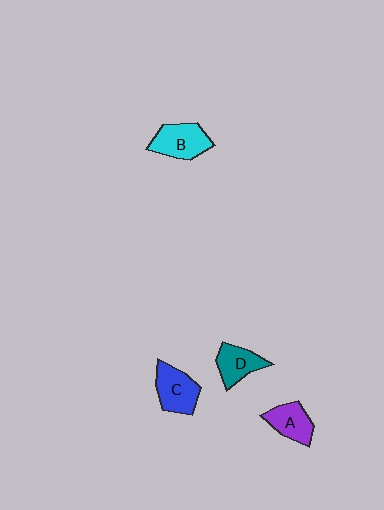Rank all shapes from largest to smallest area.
From largest to smallest: B (cyan), C (blue), A (purple), D (teal).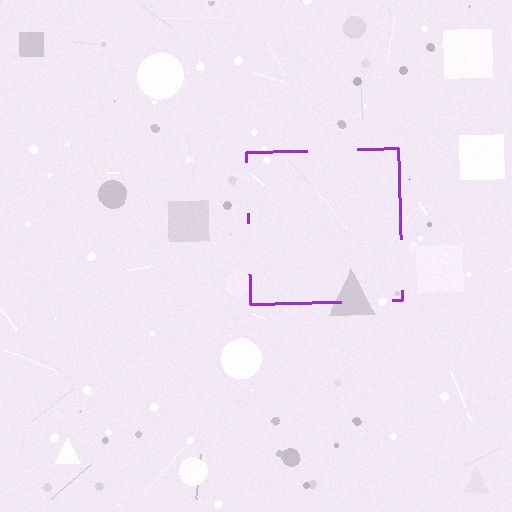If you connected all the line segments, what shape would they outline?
They would outline a square.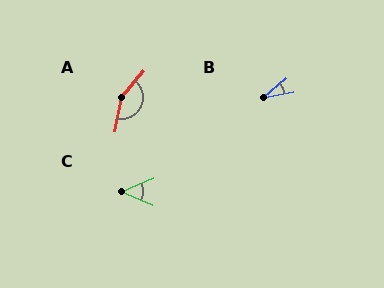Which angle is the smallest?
B, at approximately 30 degrees.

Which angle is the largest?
A, at approximately 150 degrees.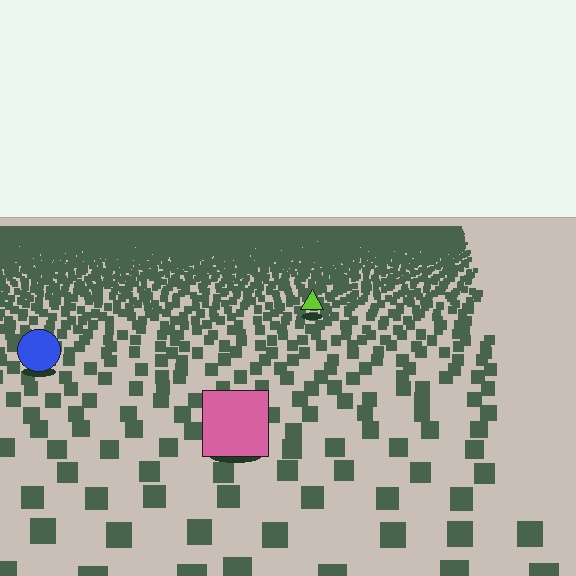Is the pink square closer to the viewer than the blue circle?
Yes. The pink square is closer — you can tell from the texture gradient: the ground texture is coarser near it.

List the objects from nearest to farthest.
From nearest to farthest: the pink square, the blue circle, the lime triangle.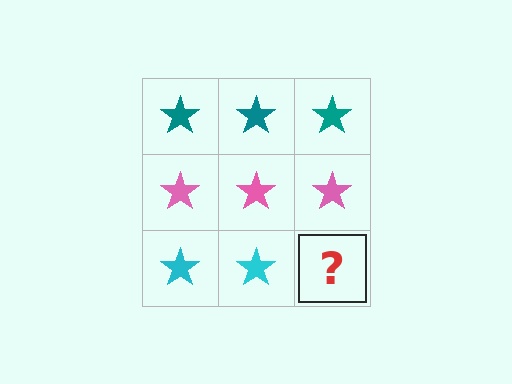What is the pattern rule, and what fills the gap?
The rule is that each row has a consistent color. The gap should be filled with a cyan star.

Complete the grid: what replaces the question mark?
The question mark should be replaced with a cyan star.